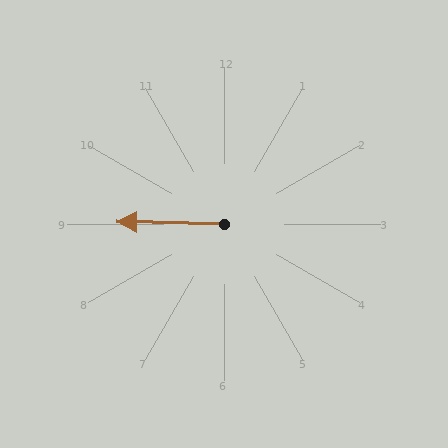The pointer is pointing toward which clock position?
Roughly 9 o'clock.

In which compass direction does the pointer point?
West.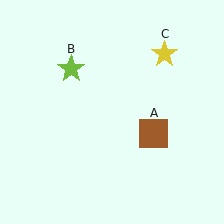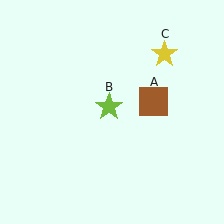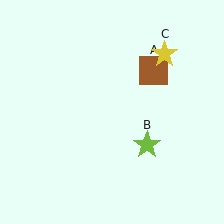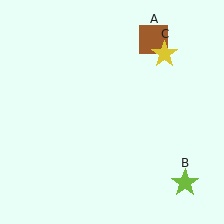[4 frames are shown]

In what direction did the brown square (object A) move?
The brown square (object A) moved up.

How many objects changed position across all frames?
2 objects changed position: brown square (object A), lime star (object B).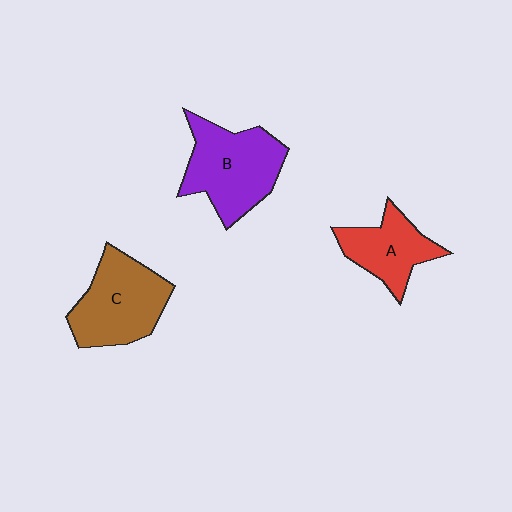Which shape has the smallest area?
Shape A (red).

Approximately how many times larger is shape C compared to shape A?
Approximately 1.4 times.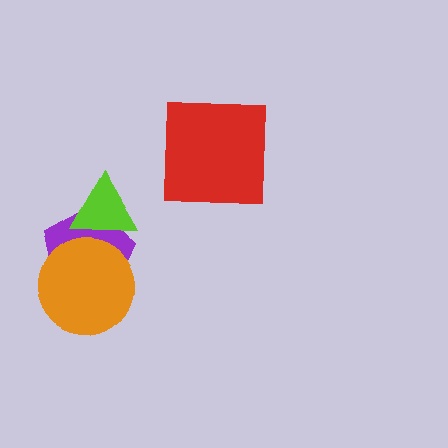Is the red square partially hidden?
No, no other shape covers it.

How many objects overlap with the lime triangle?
2 objects overlap with the lime triangle.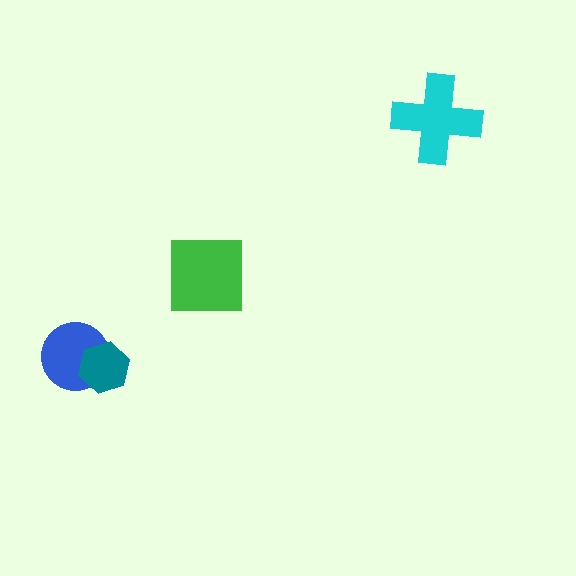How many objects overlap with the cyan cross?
0 objects overlap with the cyan cross.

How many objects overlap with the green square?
0 objects overlap with the green square.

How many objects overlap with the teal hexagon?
1 object overlaps with the teal hexagon.